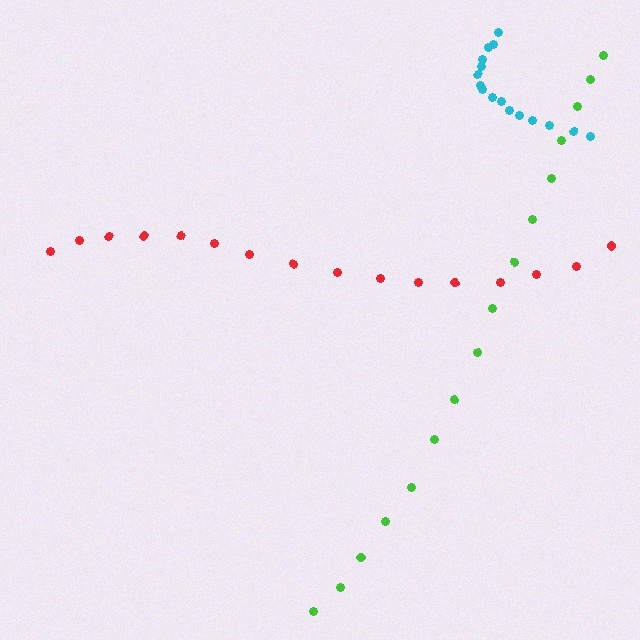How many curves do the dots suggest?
There are 3 distinct paths.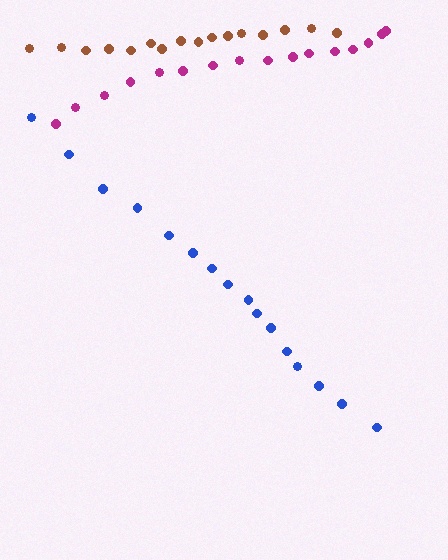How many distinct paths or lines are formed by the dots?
There are 3 distinct paths.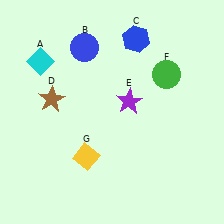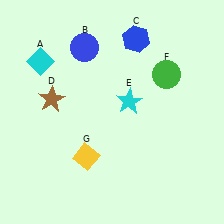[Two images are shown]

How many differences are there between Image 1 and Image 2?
There is 1 difference between the two images.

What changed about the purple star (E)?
In Image 1, E is purple. In Image 2, it changed to cyan.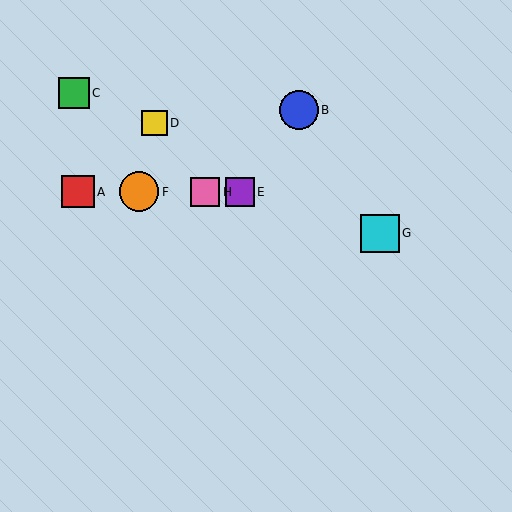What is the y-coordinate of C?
Object C is at y≈93.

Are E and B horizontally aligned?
No, E is at y≈192 and B is at y≈110.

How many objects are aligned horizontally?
4 objects (A, E, F, H) are aligned horizontally.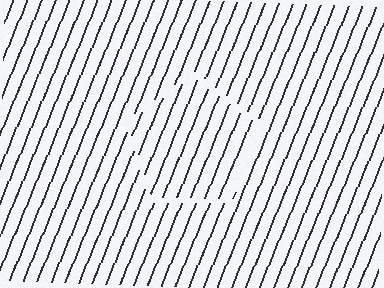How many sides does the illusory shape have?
5 sides — the line-ends trace a pentagon.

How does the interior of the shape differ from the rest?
The interior of the shape contains the same grating, shifted by half a period — the contour is defined by the phase discontinuity where line-ends from the inner and outer gratings abut.